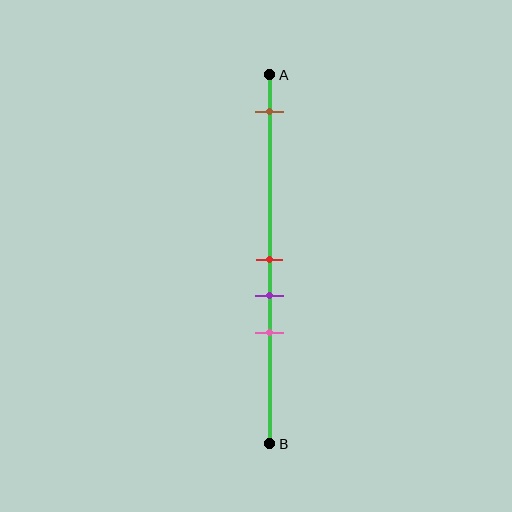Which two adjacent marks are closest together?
The red and purple marks are the closest adjacent pair.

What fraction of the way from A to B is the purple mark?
The purple mark is approximately 60% (0.6) of the way from A to B.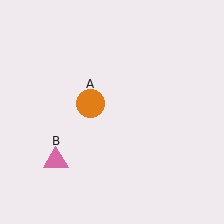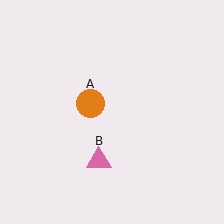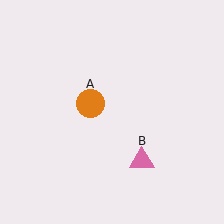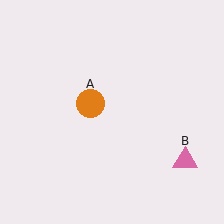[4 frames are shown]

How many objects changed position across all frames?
1 object changed position: pink triangle (object B).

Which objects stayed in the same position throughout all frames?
Orange circle (object A) remained stationary.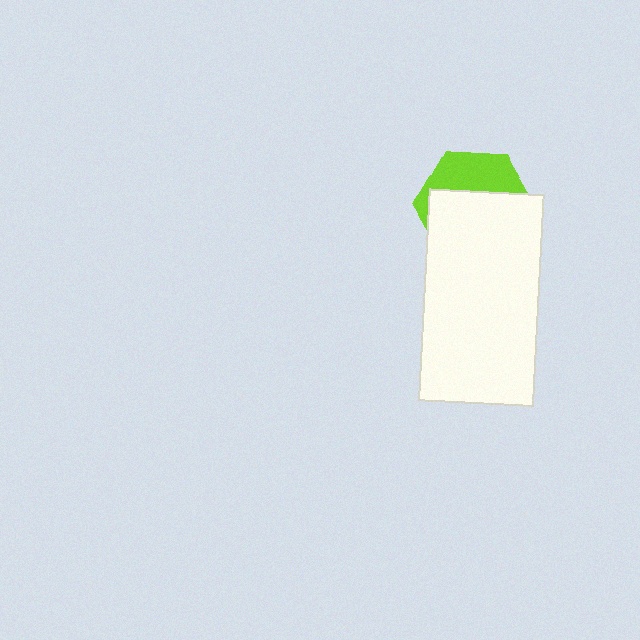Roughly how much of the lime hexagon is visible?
A small part of it is visible (roughly 36%).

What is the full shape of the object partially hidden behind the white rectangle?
The partially hidden object is a lime hexagon.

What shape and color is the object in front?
The object in front is a white rectangle.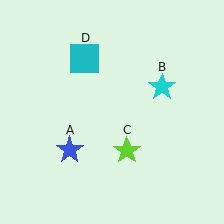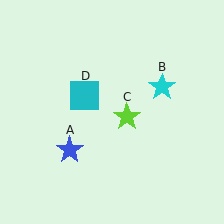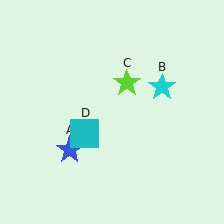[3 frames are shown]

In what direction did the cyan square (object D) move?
The cyan square (object D) moved down.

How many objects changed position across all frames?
2 objects changed position: lime star (object C), cyan square (object D).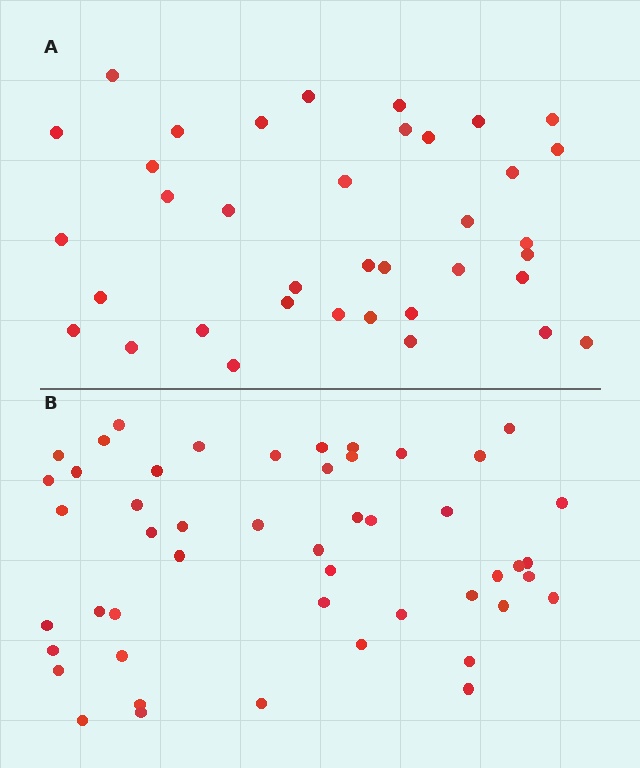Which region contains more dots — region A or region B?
Region B (the bottom region) has more dots.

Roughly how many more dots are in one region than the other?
Region B has roughly 12 or so more dots than region A.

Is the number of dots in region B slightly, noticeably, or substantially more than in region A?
Region B has noticeably more, but not dramatically so. The ratio is roughly 1.3 to 1.